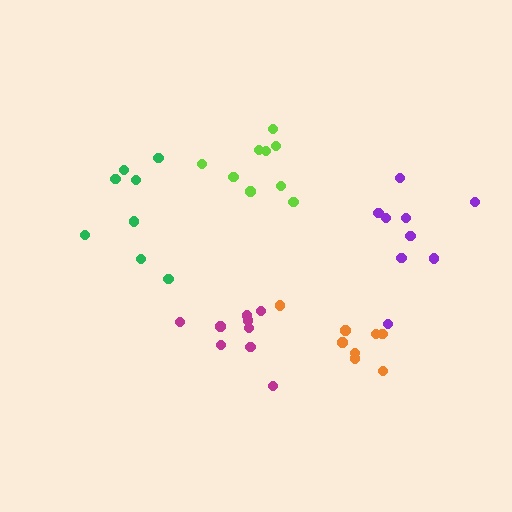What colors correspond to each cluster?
The clusters are colored: orange, purple, lime, green, magenta.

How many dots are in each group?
Group 1: 8 dots, Group 2: 9 dots, Group 3: 9 dots, Group 4: 8 dots, Group 5: 9 dots (43 total).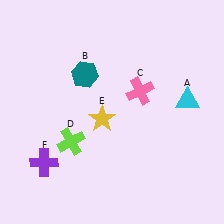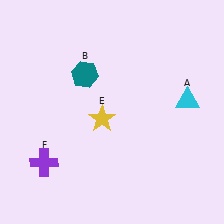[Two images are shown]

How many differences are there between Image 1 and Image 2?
There are 2 differences between the two images.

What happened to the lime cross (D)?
The lime cross (D) was removed in Image 2. It was in the bottom-left area of Image 1.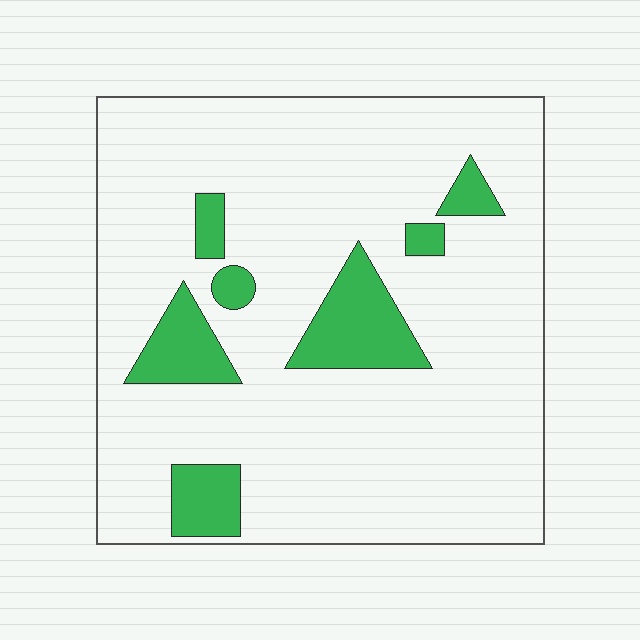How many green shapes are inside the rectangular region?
7.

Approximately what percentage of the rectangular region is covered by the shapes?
Approximately 15%.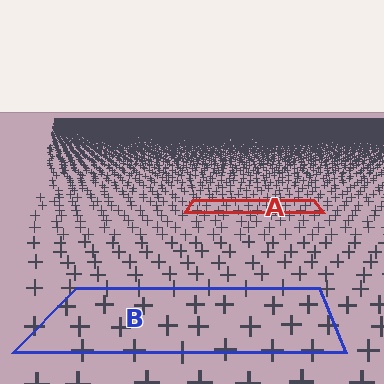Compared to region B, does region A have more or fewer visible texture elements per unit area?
Region A has more texture elements per unit area — they are packed more densely because it is farther away.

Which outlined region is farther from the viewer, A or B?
Region A is farther from the viewer — the texture elements inside it appear smaller and more densely packed.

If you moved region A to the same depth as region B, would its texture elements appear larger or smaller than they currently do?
They would appear larger. At a closer depth, the same texture elements are projected at a bigger on-screen size.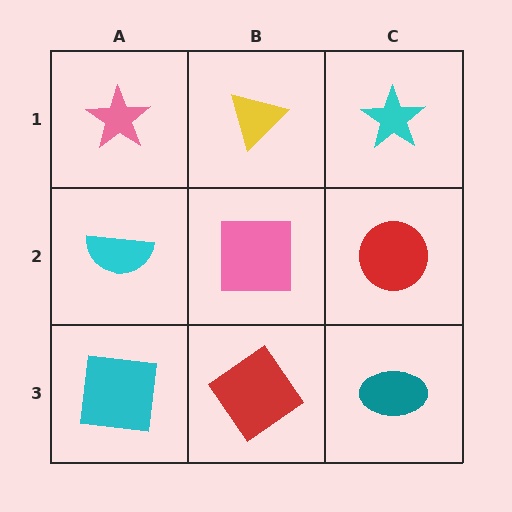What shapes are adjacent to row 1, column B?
A pink square (row 2, column B), a pink star (row 1, column A), a cyan star (row 1, column C).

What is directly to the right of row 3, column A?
A red diamond.